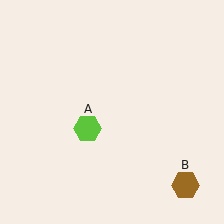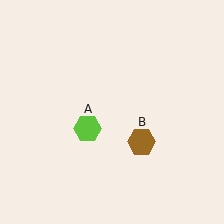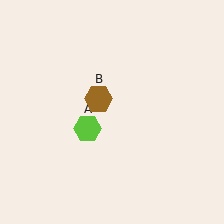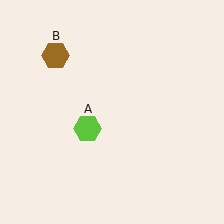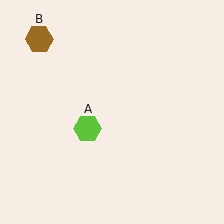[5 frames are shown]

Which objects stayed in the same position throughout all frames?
Lime hexagon (object A) remained stationary.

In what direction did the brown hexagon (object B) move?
The brown hexagon (object B) moved up and to the left.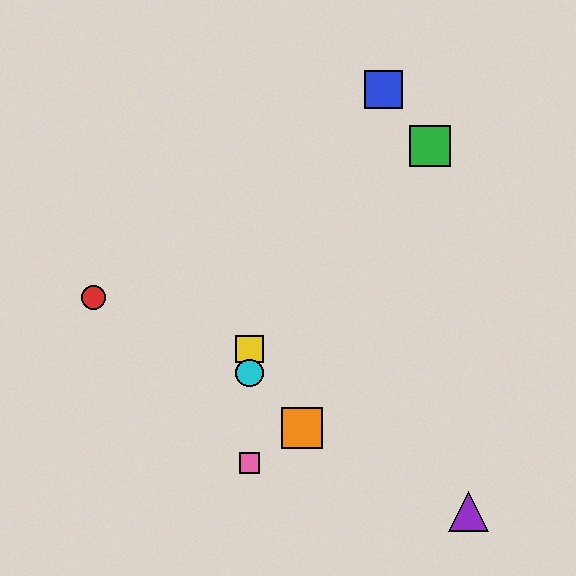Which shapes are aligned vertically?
The yellow square, the cyan circle, the pink square are aligned vertically.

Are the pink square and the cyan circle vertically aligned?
Yes, both are at x≈249.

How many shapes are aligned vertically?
3 shapes (the yellow square, the cyan circle, the pink square) are aligned vertically.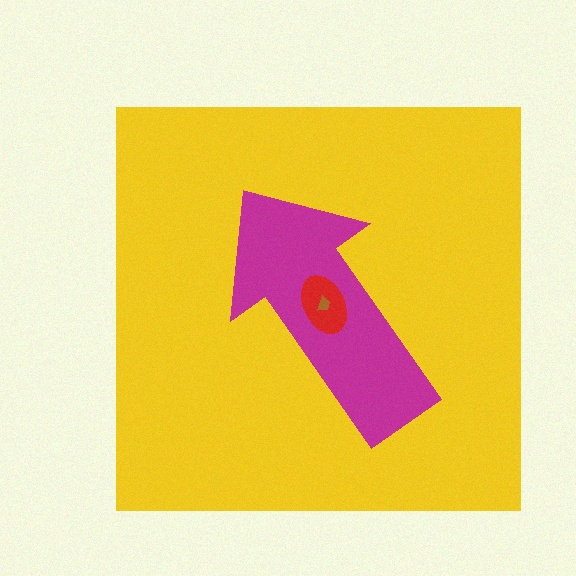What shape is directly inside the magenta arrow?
The red ellipse.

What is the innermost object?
The brown trapezoid.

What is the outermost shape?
The yellow square.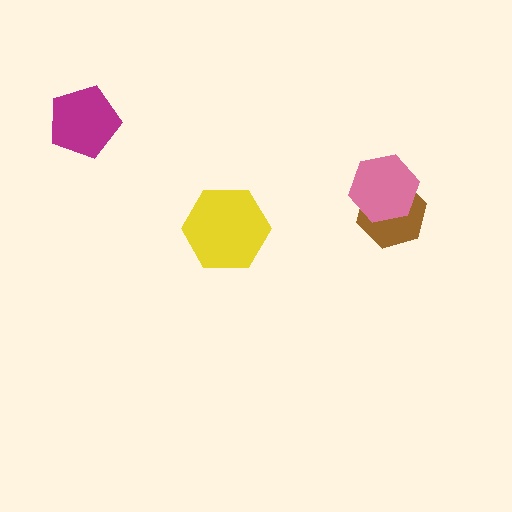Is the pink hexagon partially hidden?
No, no other shape covers it.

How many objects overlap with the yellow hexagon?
0 objects overlap with the yellow hexagon.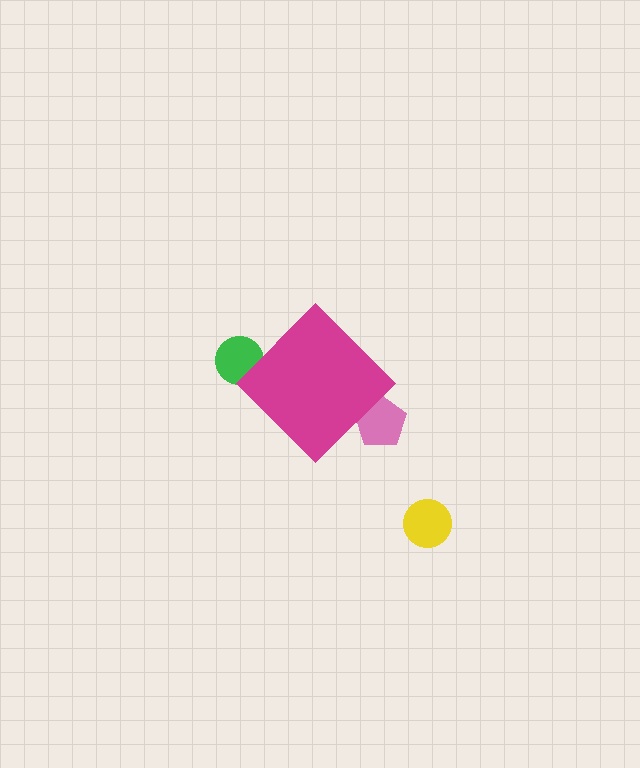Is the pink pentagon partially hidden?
Yes, the pink pentagon is partially hidden behind the magenta diamond.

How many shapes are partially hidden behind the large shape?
2 shapes are partially hidden.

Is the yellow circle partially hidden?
No, the yellow circle is fully visible.